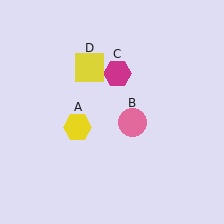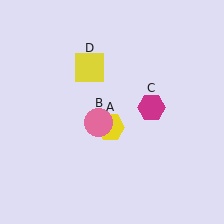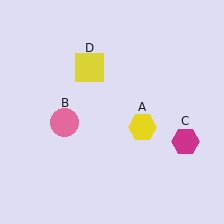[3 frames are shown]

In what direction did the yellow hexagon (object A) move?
The yellow hexagon (object A) moved right.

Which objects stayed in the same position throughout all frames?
Yellow square (object D) remained stationary.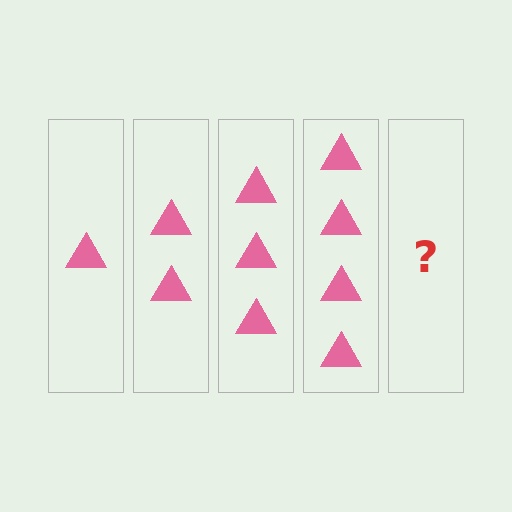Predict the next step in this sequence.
The next step is 5 triangles.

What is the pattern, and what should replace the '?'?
The pattern is that each step adds one more triangle. The '?' should be 5 triangles.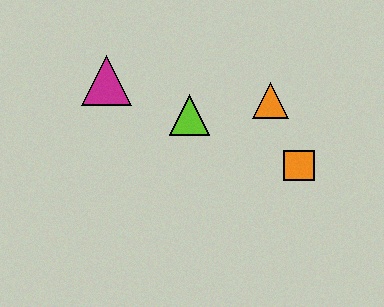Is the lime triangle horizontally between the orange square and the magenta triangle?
Yes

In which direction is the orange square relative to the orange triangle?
The orange square is below the orange triangle.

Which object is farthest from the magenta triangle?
The orange square is farthest from the magenta triangle.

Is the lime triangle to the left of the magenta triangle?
No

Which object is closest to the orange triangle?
The orange square is closest to the orange triangle.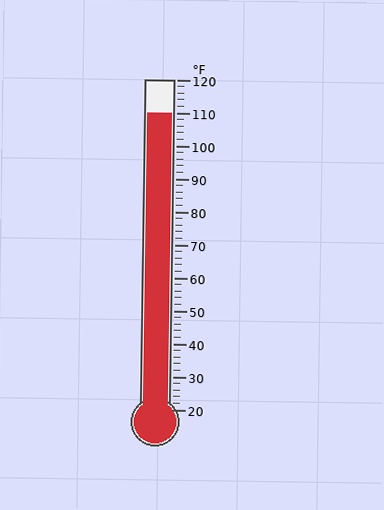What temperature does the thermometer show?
The thermometer shows approximately 110°F.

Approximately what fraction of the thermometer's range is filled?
The thermometer is filled to approximately 90% of its range.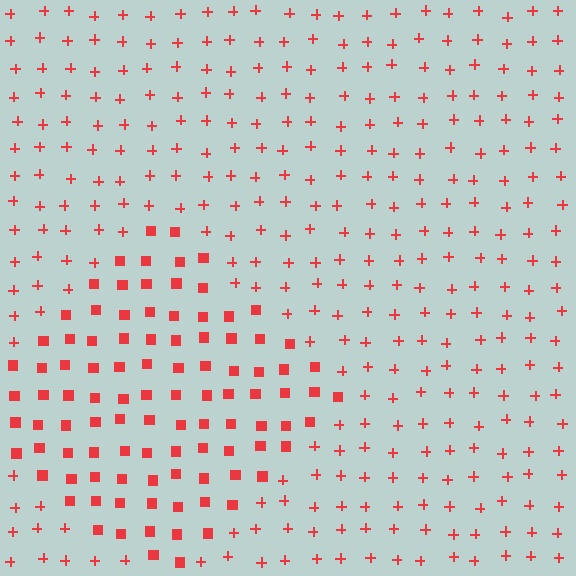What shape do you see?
I see a diamond.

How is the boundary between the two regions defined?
The boundary is defined by a change in element shape: squares inside vs. plus signs outside. All elements share the same color and spacing.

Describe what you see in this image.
The image is filled with small red elements arranged in a uniform grid. A diamond-shaped region contains squares, while the surrounding area contains plus signs. The boundary is defined purely by the change in element shape.